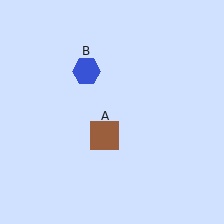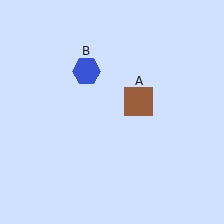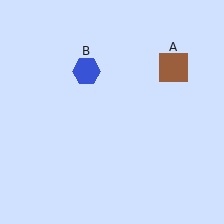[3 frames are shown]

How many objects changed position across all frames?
1 object changed position: brown square (object A).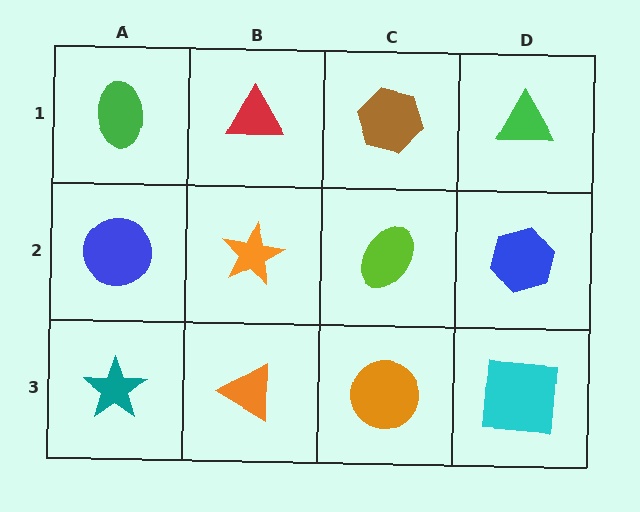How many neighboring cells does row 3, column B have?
3.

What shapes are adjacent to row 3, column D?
A blue hexagon (row 2, column D), an orange circle (row 3, column C).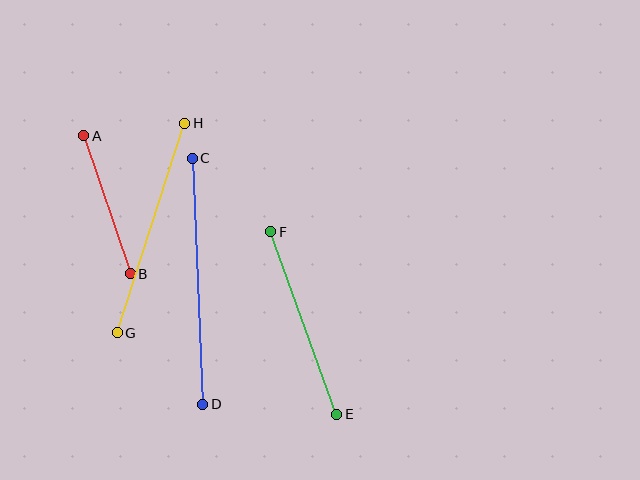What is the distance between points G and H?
The distance is approximately 220 pixels.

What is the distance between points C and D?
The distance is approximately 246 pixels.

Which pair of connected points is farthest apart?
Points C and D are farthest apart.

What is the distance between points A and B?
The distance is approximately 146 pixels.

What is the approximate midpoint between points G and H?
The midpoint is at approximately (151, 228) pixels.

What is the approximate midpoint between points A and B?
The midpoint is at approximately (107, 205) pixels.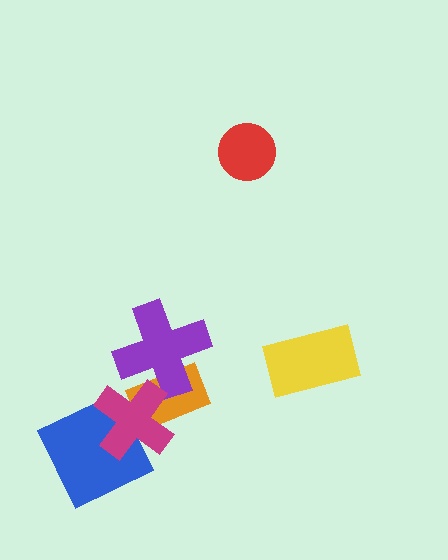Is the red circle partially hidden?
No, no other shape covers it.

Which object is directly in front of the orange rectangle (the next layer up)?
The purple cross is directly in front of the orange rectangle.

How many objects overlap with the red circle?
0 objects overlap with the red circle.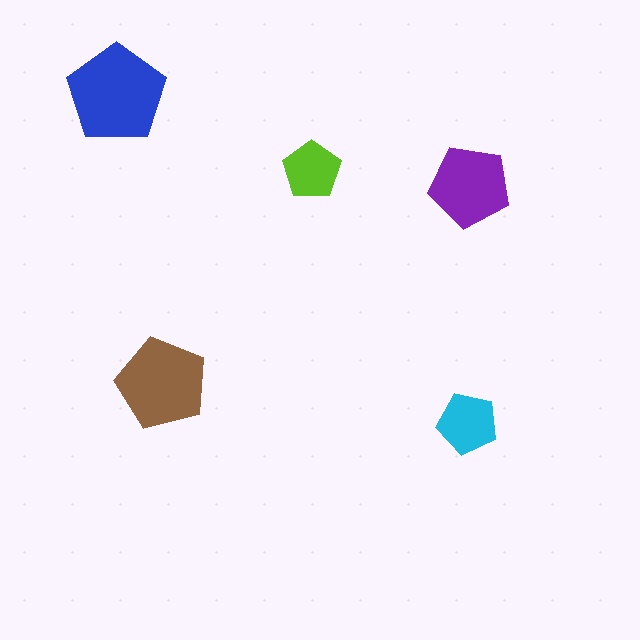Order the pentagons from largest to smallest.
the blue one, the brown one, the purple one, the cyan one, the lime one.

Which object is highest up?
The blue pentagon is topmost.